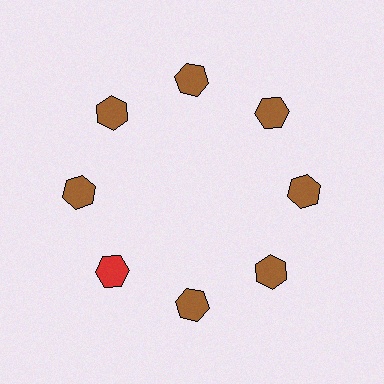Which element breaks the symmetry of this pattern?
The red hexagon at roughly the 8 o'clock position breaks the symmetry. All other shapes are brown hexagons.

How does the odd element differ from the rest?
It has a different color: red instead of brown.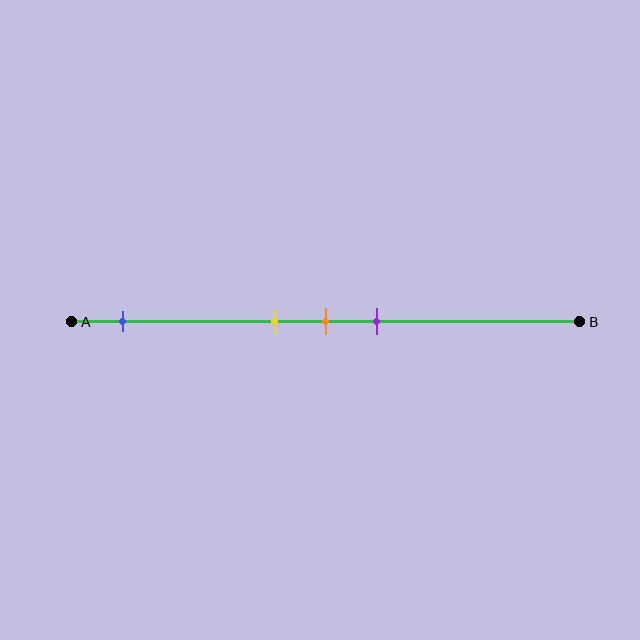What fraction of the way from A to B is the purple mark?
The purple mark is approximately 60% (0.6) of the way from A to B.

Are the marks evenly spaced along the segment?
No, the marks are not evenly spaced.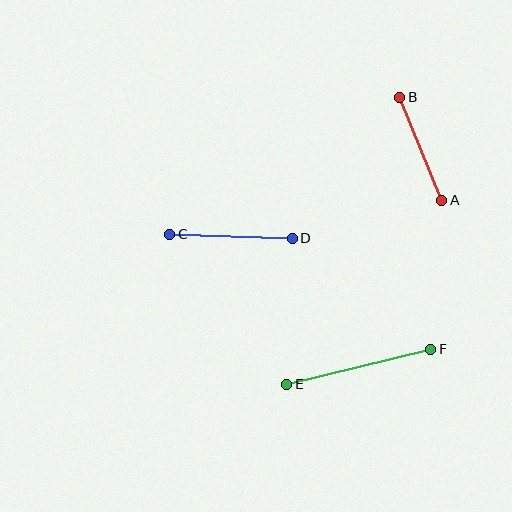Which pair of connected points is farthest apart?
Points E and F are farthest apart.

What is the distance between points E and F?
The distance is approximately 148 pixels.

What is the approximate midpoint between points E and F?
The midpoint is at approximately (359, 367) pixels.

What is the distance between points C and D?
The distance is approximately 122 pixels.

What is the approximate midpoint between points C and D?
The midpoint is at approximately (231, 236) pixels.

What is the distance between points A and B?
The distance is approximately 111 pixels.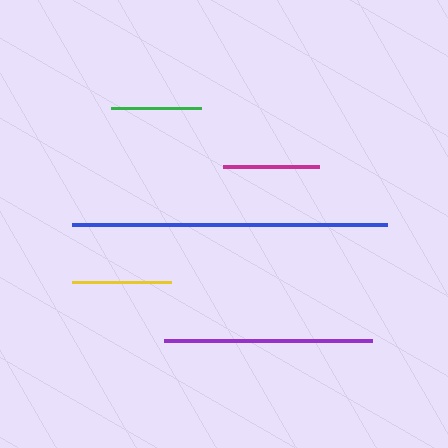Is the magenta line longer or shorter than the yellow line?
The yellow line is longer than the magenta line.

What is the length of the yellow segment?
The yellow segment is approximately 98 pixels long.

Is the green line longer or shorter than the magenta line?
The magenta line is longer than the green line.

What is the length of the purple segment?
The purple segment is approximately 208 pixels long.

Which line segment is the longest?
The blue line is the longest at approximately 315 pixels.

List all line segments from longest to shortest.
From longest to shortest: blue, purple, yellow, magenta, green.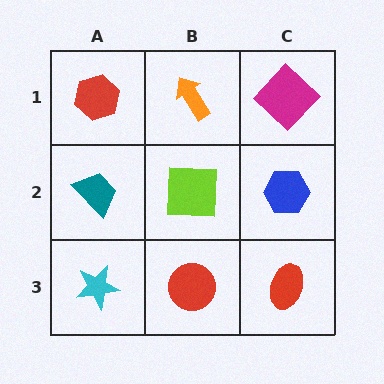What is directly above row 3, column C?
A blue hexagon.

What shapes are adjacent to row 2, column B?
An orange arrow (row 1, column B), a red circle (row 3, column B), a teal trapezoid (row 2, column A), a blue hexagon (row 2, column C).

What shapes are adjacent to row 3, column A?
A teal trapezoid (row 2, column A), a red circle (row 3, column B).